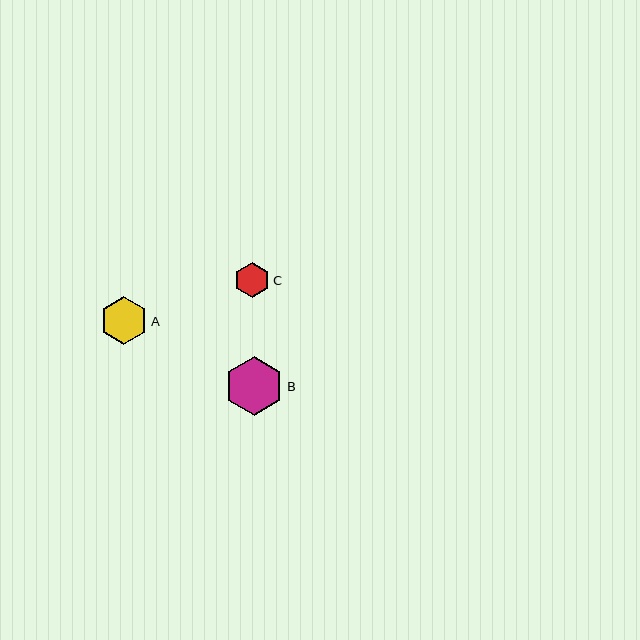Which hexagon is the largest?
Hexagon B is the largest with a size of approximately 59 pixels.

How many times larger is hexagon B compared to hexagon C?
Hexagon B is approximately 1.7 times the size of hexagon C.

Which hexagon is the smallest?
Hexagon C is the smallest with a size of approximately 35 pixels.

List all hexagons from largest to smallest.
From largest to smallest: B, A, C.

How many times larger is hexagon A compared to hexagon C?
Hexagon A is approximately 1.4 times the size of hexagon C.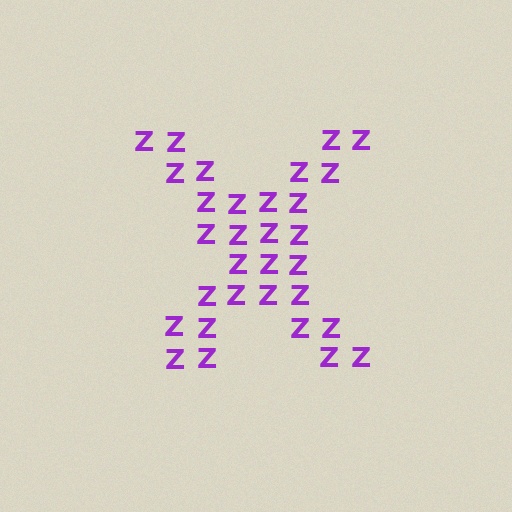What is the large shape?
The large shape is the letter X.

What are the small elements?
The small elements are letter Z's.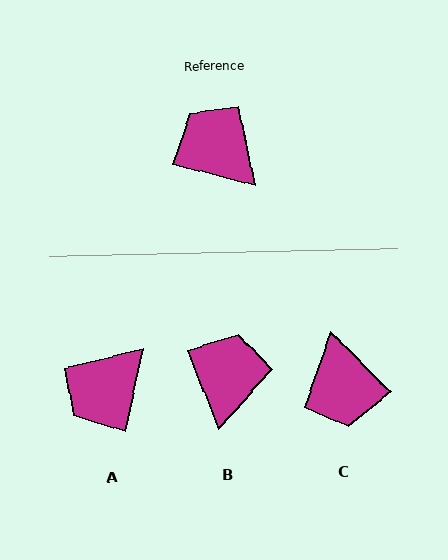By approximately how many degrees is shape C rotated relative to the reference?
Approximately 149 degrees counter-clockwise.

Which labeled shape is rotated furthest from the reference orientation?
C, about 149 degrees away.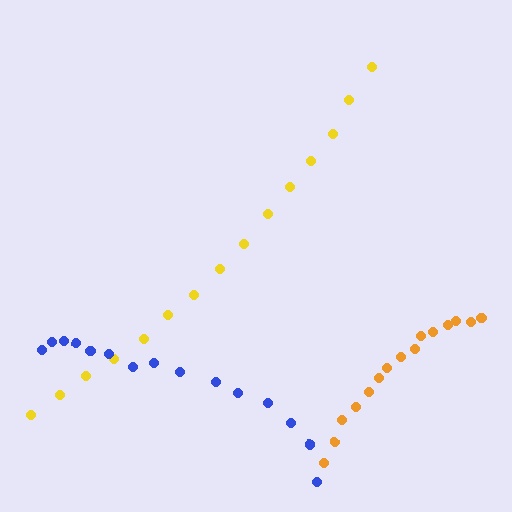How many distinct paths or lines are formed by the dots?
There are 3 distinct paths.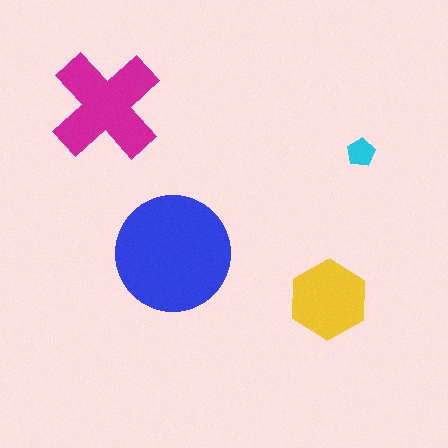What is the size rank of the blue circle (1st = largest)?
1st.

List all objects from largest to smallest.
The blue circle, the magenta cross, the yellow hexagon, the cyan pentagon.